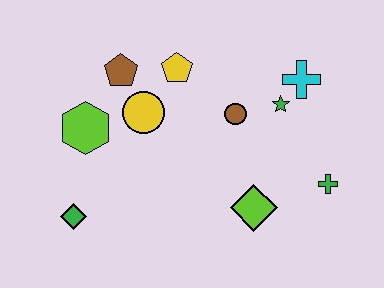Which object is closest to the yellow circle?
The brown pentagon is closest to the yellow circle.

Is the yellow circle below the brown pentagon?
Yes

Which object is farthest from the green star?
The green diamond is farthest from the green star.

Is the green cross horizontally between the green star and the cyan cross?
No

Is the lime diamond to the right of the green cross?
No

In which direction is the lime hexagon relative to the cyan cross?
The lime hexagon is to the left of the cyan cross.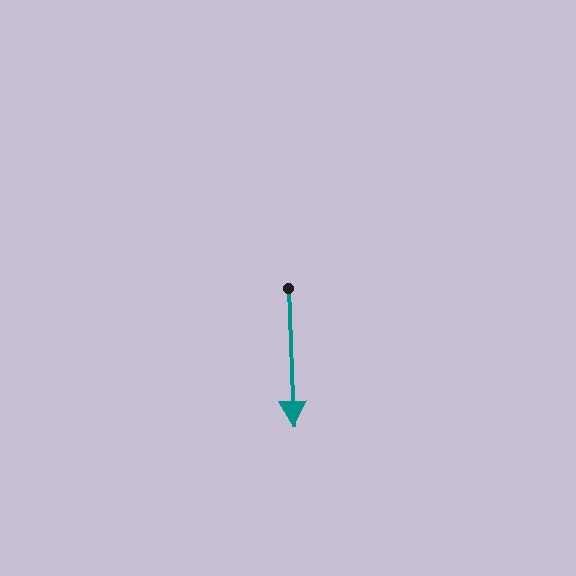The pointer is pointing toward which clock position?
Roughly 6 o'clock.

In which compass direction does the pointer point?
South.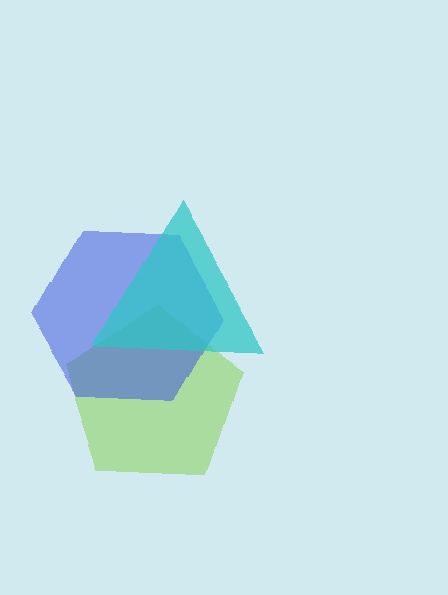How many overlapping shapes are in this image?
There are 3 overlapping shapes in the image.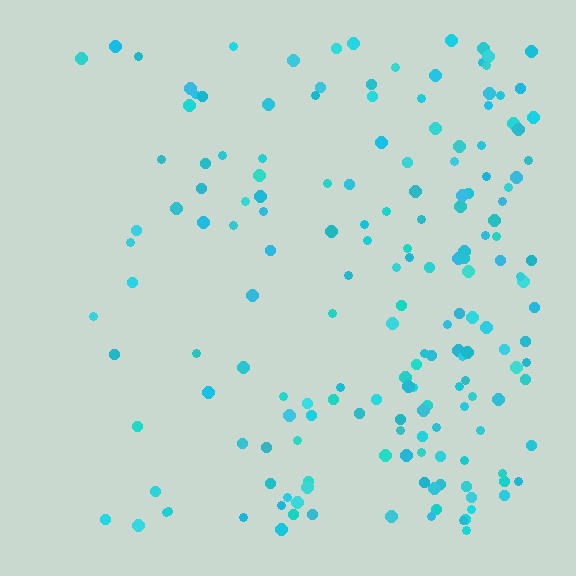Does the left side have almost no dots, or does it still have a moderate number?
Still a moderate number, just noticeably fewer than the right.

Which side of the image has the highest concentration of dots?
The right.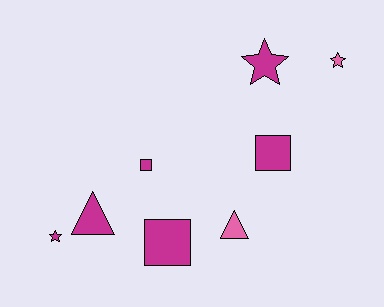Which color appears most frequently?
Magenta, with 6 objects.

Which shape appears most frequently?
Square, with 3 objects.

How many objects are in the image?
There are 8 objects.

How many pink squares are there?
There are no pink squares.